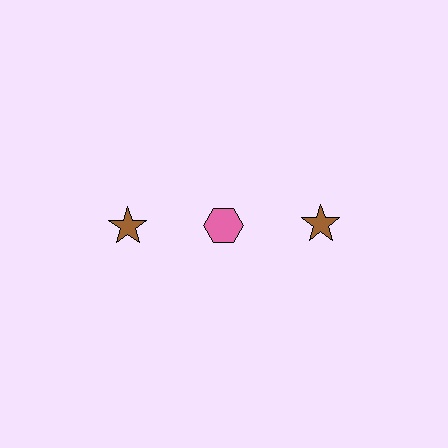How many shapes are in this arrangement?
There are 3 shapes arranged in a grid pattern.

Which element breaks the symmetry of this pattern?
The pink hexagon in the top row, second from left column breaks the symmetry. All other shapes are brown stars.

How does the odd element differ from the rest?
It differs in both color (pink instead of brown) and shape (hexagon instead of star).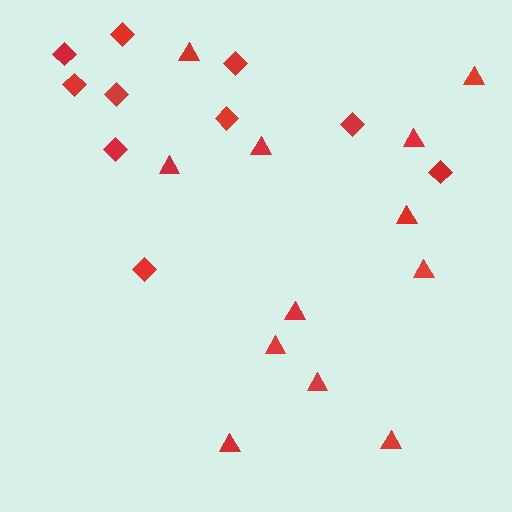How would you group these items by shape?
There are 2 groups: one group of triangles (12) and one group of diamonds (10).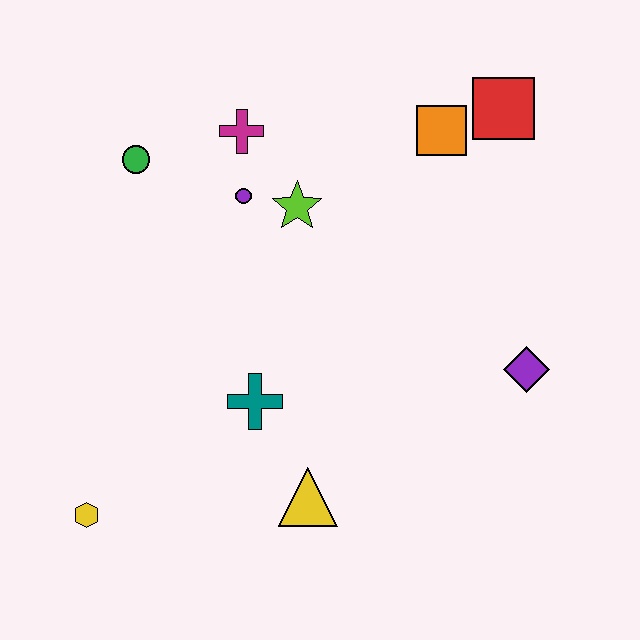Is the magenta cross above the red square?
No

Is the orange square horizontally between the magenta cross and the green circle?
No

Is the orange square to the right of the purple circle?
Yes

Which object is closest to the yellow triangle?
The teal cross is closest to the yellow triangle.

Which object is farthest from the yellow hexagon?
The red square is farthest from the yellow hexagon.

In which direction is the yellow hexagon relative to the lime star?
The yellow hexagon is below the lime star.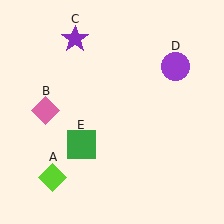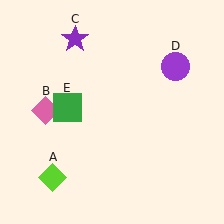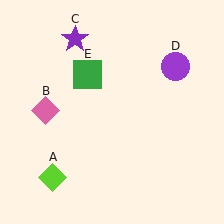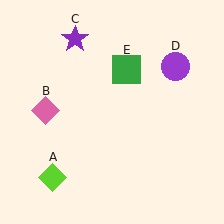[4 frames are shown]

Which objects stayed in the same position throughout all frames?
Lime diamond (object A) and pink diamond (object B) and purple star (object C) and purple circle (object D) remained stationary.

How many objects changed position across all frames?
1 object changed position: green square (object E).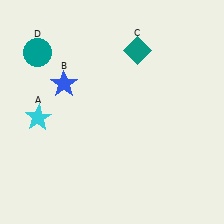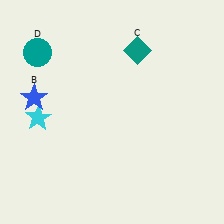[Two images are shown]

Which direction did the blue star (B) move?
The blue star (B) moved left.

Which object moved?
The blue star (B) moved left.